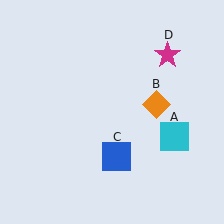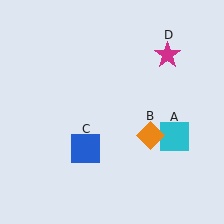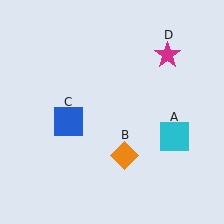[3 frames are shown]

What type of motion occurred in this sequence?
The orange diamond (object B), blue square (object C) rotated clockwise around the center of the scene.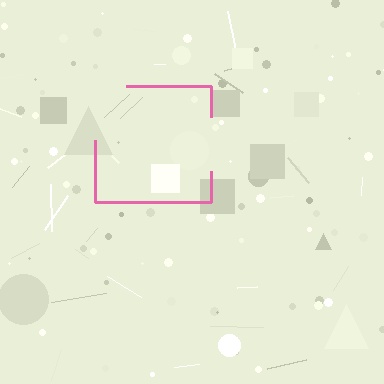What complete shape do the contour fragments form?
The contour fragments form a square.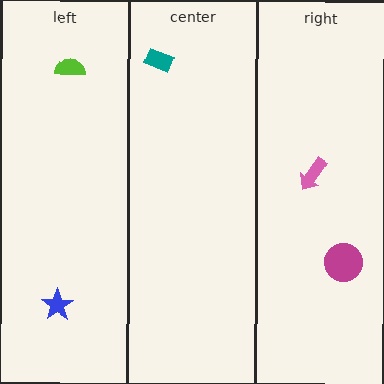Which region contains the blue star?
The left region.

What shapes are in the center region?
The teal rectangle.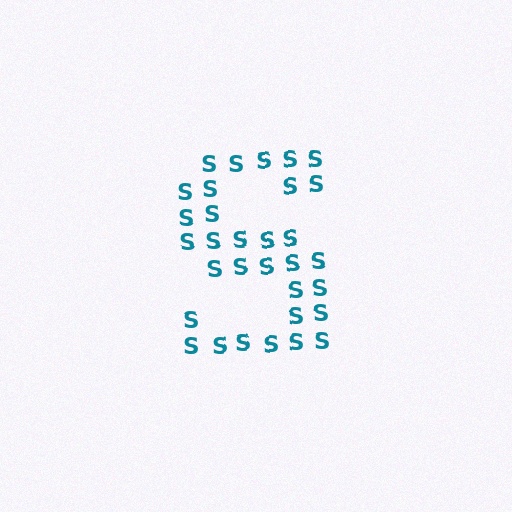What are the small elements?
The small elements are letter S's.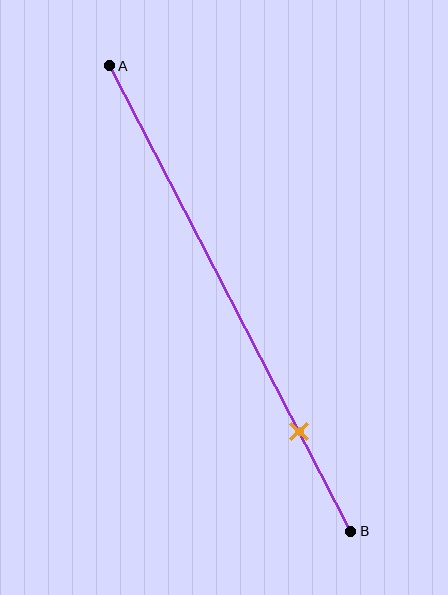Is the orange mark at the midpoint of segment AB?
No, the mark is at about 80% from A, not at the 50% midpoint.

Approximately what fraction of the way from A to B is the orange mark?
The orange mark is approximately 80% of the way from A to B.